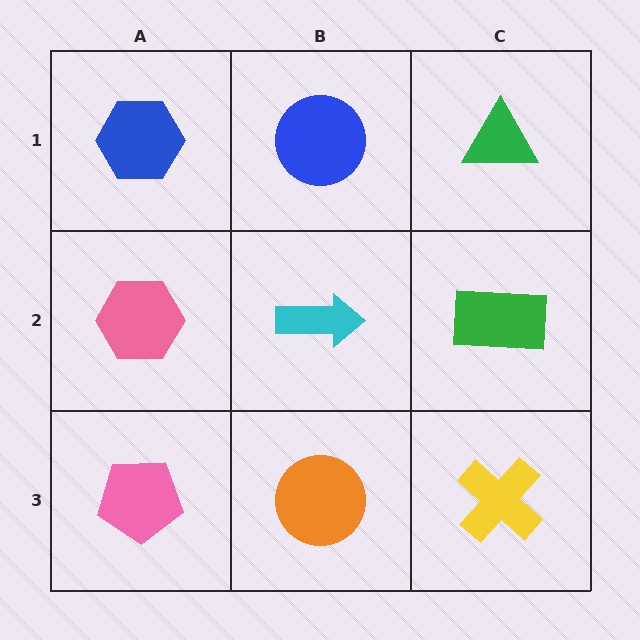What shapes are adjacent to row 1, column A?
A pink hexagon (row 2, column A), a blue circle (row 1, column B).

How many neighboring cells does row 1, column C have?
2.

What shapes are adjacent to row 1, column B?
A cyan arrow (row 2, column B), a blue hexagon (row 1, column A), a green triangle (row 1, column C).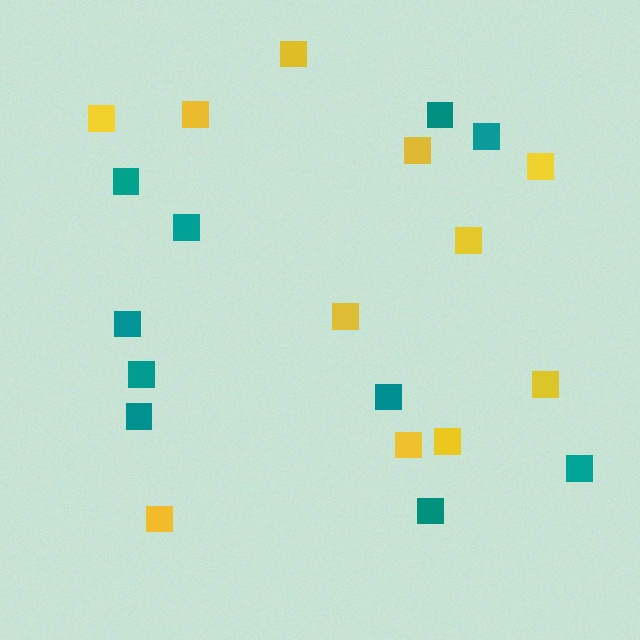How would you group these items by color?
There are 2 groups: one group of teal squares (10) and one group of yellow squares (11).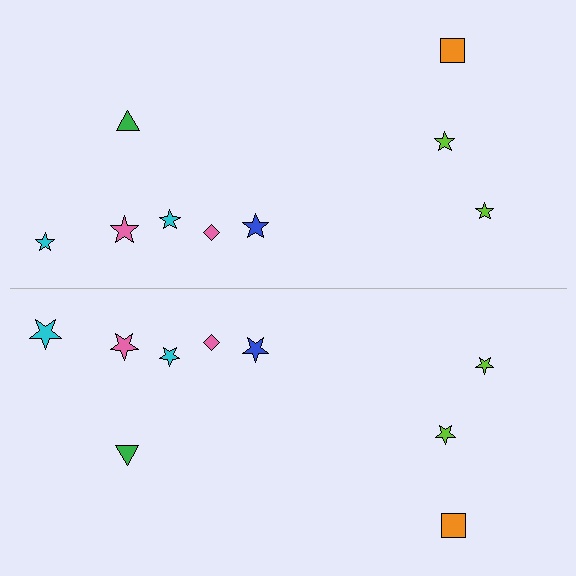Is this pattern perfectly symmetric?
No, the pattern is not perfectly symmetric. The cyan star on the bottom side has a different size than its mirror counterpart.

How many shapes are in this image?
There are 18 shapes in this image.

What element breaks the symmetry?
The cyan star on the bottom side has a different size than its mirror counterpart.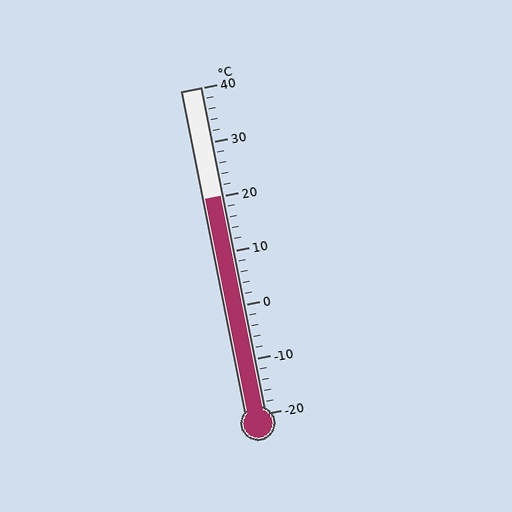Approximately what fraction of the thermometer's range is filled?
The thermometer is filled to approximately 65% of its range.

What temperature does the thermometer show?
The thermometer shows approximately 20°C.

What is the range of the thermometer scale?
The thermometer scale ranges from -20°C to 40°C.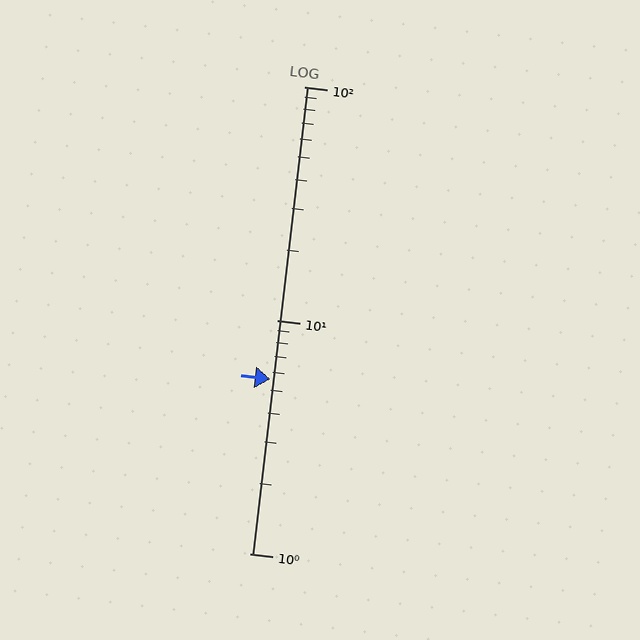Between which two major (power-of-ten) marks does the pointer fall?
The pointer is between 1 and 10.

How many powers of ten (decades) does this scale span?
The scale spans 2 decades, from 1 to 100.